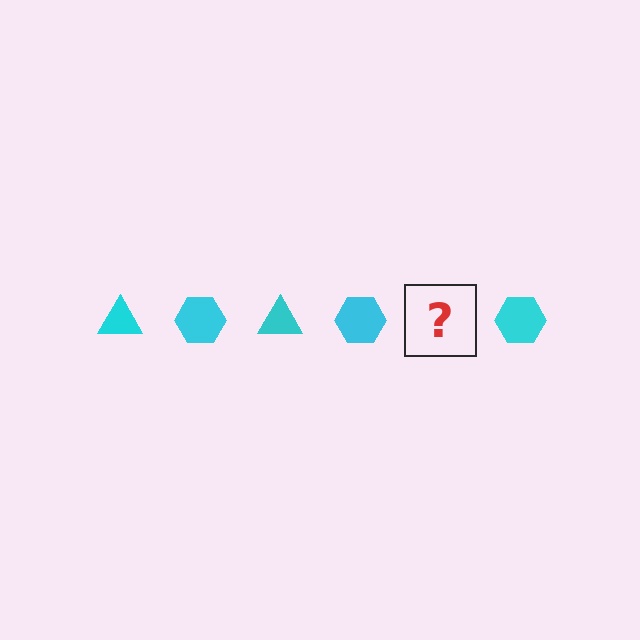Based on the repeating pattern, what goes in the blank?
The blank should be a cyan triangle.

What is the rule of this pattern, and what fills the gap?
The rule is that the pattern cycles through triangle, hexagon shapes in cyan. The gap should be filled with a cyan triangle.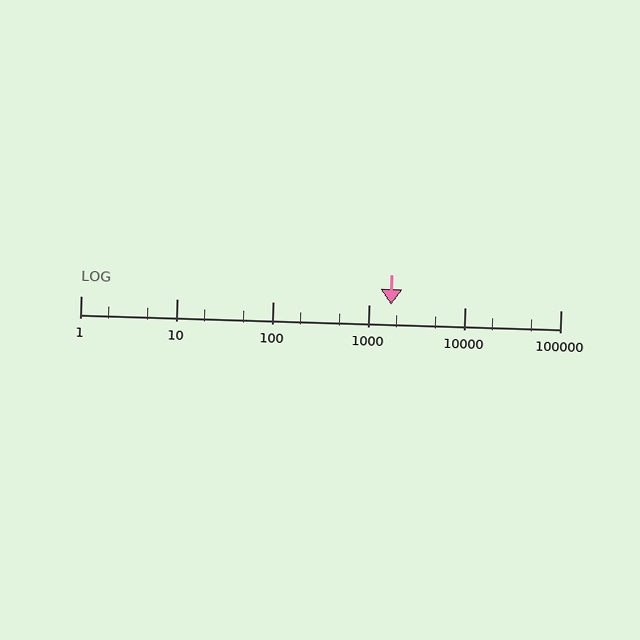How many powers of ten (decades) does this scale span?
The scale spans 5 decades, from 1 to 100000.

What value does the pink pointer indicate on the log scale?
The pointer indicates approximately 1700.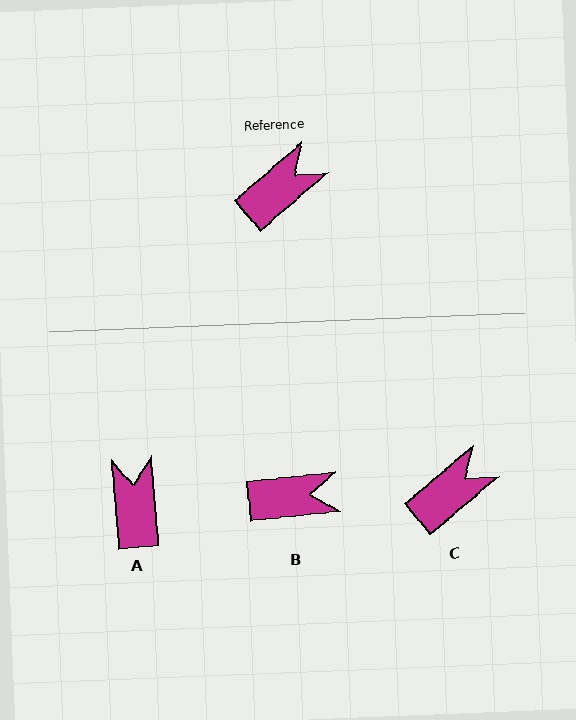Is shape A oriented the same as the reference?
No, it is off by about 54 degrees.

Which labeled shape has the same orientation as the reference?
C.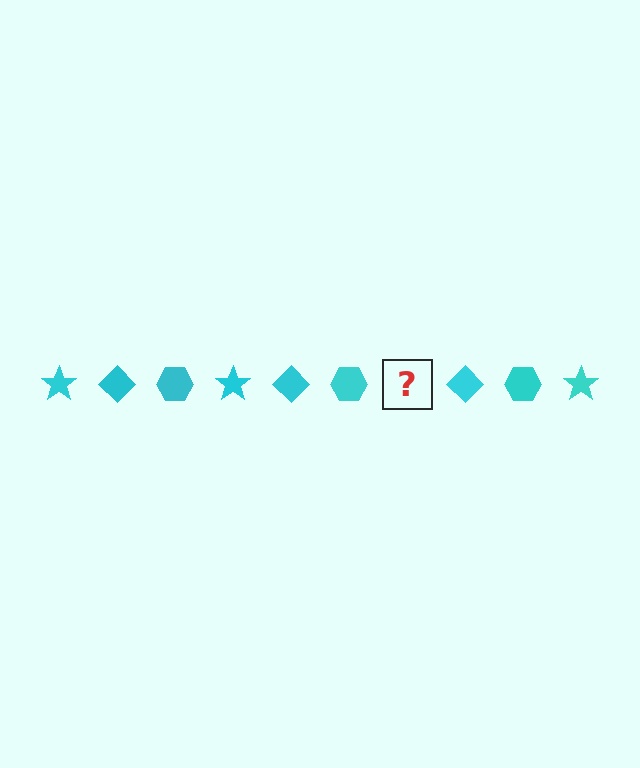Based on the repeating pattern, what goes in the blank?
The blank should be a cyan star.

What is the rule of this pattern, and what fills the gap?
The rule is that the pattern cycles through star, diamond, hexagon shapes in cyan. The gap should be filled with a cyan star.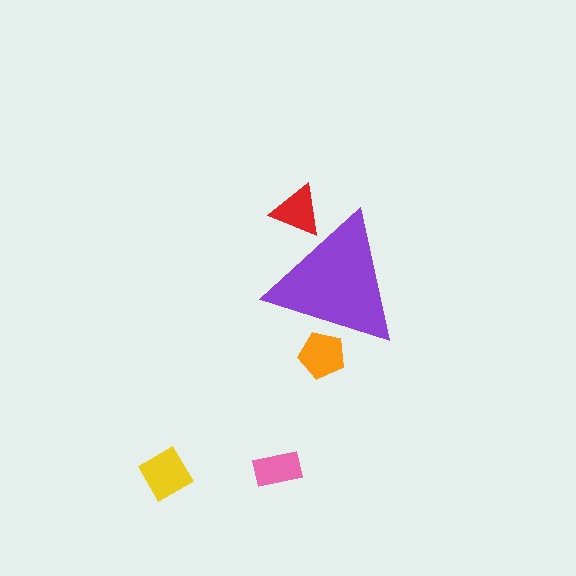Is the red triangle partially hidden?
Yes, the red triangle is partially hidden behind the purple triangle.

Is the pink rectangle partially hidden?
No, the pink rectangle is fully visible.